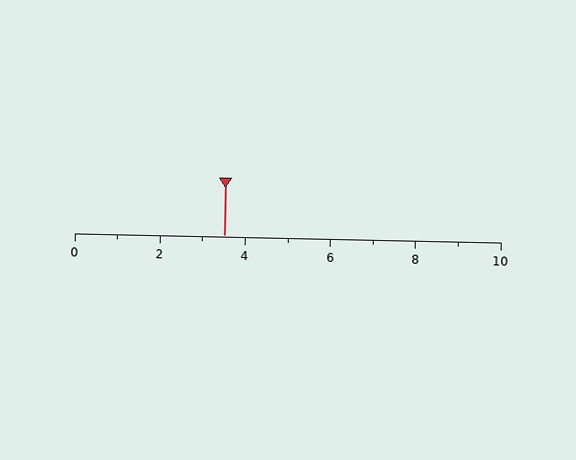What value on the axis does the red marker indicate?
The marker indicates approximately 3.5.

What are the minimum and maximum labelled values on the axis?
The axis runs from 0 to 10.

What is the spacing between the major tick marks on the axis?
The major ticks are spaced 2 apart.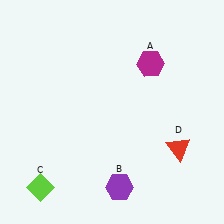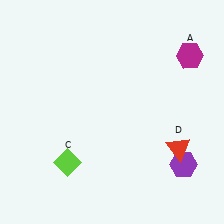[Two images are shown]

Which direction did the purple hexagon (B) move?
The purple hexagon (B) moved right.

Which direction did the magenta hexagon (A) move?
The magenta hexagon (A) moved right.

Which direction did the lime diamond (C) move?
The lime diamond (C) moved right.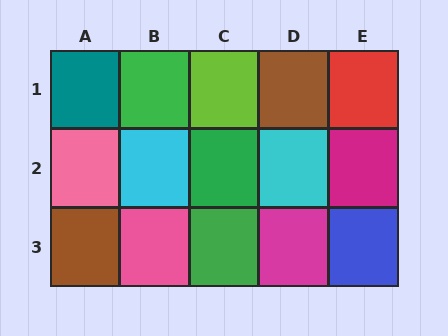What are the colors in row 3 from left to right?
Brown, pink, green, magenta, blue.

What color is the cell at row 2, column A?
Pink.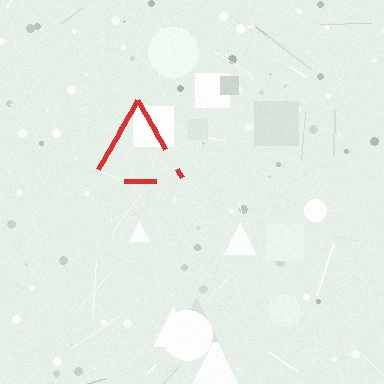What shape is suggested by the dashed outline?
The dashed outline suggests a triangle.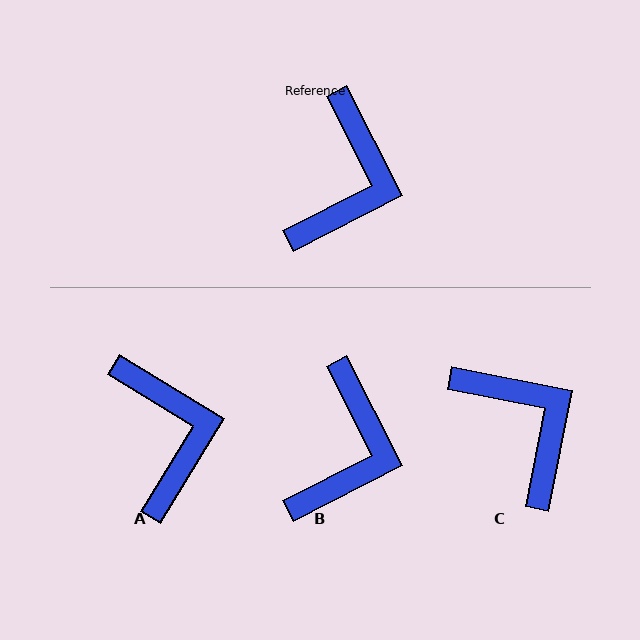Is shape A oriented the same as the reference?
No, it is off by about 32 degrees.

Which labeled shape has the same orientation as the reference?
B.